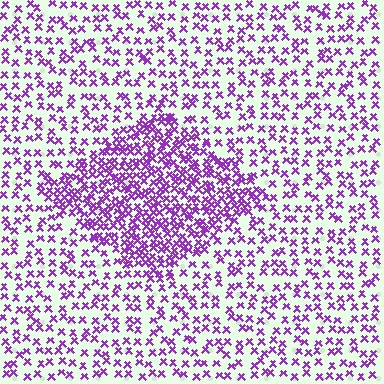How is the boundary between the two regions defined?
The boundary is defined by a change in element density (approximately 2.3x ratio). All elements are the same color, size, and shape.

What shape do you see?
I see a diamond.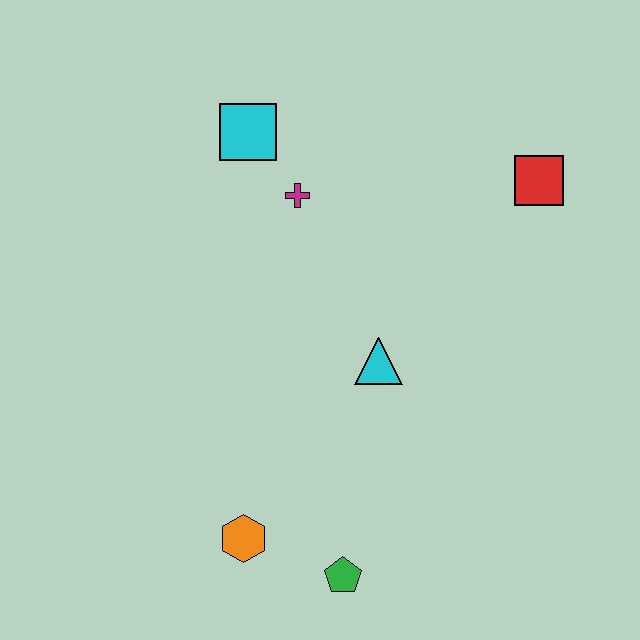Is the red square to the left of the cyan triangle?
No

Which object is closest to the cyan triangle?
The magenta cross is closest to the cyan triangle.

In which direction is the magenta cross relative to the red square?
The magenta cross is to the left of the red square.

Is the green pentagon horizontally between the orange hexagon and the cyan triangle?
Yes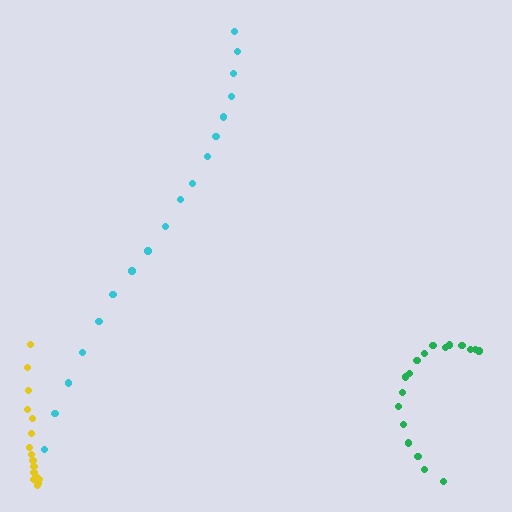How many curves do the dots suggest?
There are 3 distinct paths.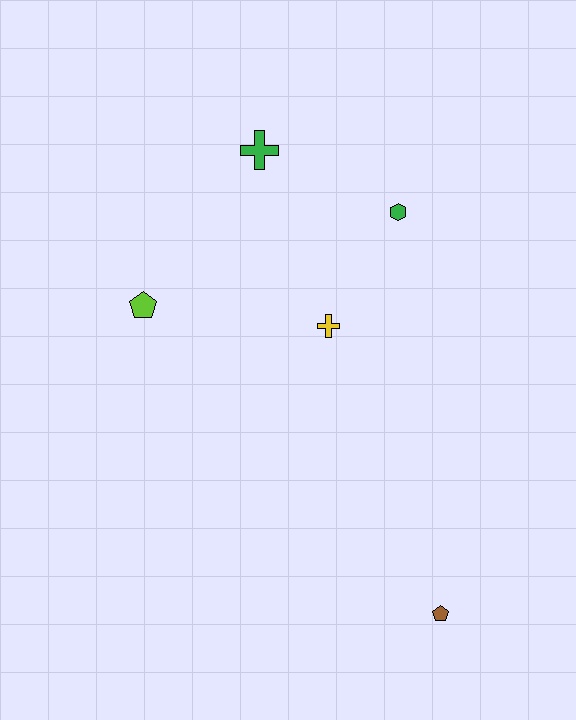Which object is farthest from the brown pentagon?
The green cross is farthest from the brown pentagon.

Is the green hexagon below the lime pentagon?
No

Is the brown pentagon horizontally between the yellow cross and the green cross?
No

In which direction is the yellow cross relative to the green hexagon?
The yellow cross is below the green hexagon.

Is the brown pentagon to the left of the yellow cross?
No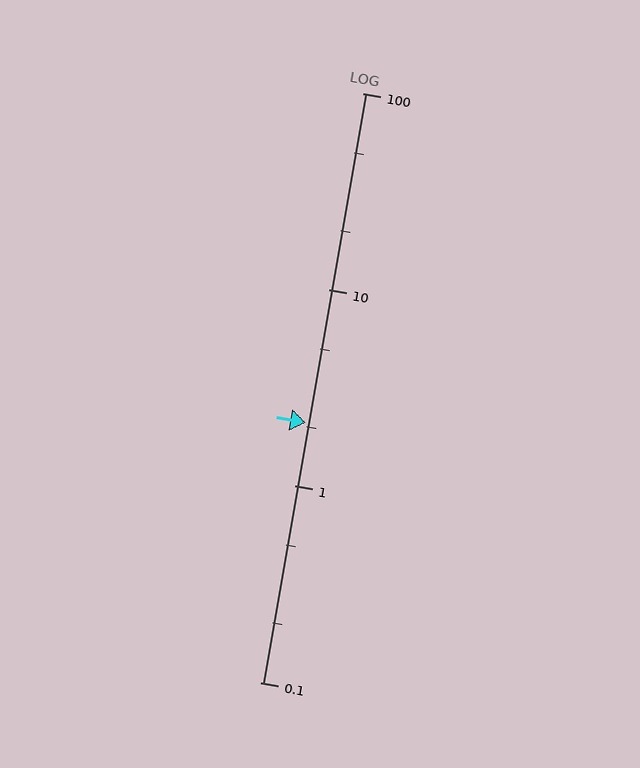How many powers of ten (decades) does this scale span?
The scale spans 3 decades, from 0.1 to 100.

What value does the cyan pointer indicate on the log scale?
The pointer indicates approximately 2.1.